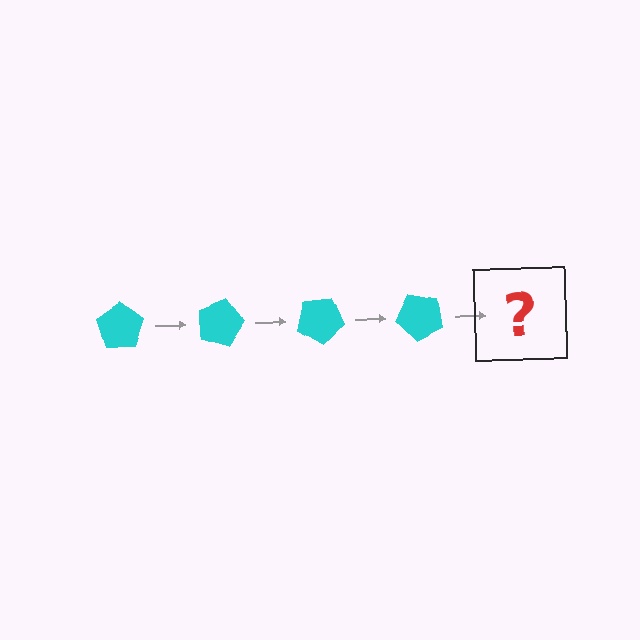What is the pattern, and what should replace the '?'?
The pattern is that the pentagon rotates 15 degrees each step. The '?' should be a cyan pentagon rotated 60 degrees.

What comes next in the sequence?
The next element should be a cyan pentagon rotated 60 degrees.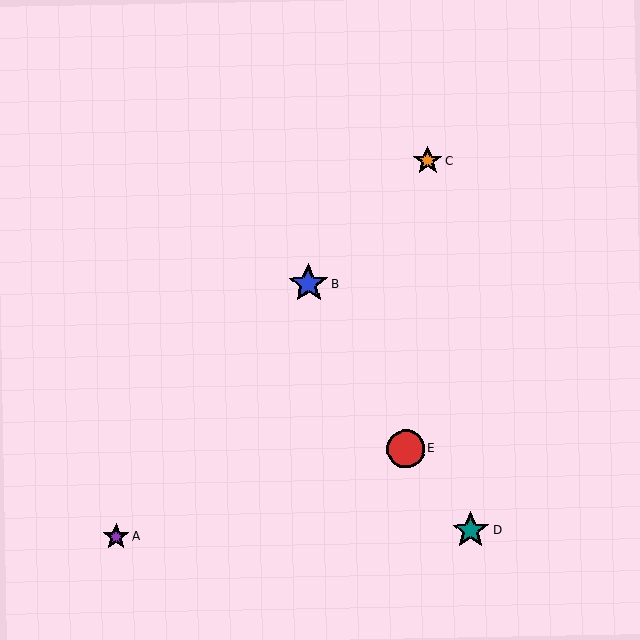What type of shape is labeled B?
Shape B is a blue star.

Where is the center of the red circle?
The center of the red circle is at (406, 449).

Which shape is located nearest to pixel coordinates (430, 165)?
The orange star (labeled C) at (428, 160) is nearest to that location.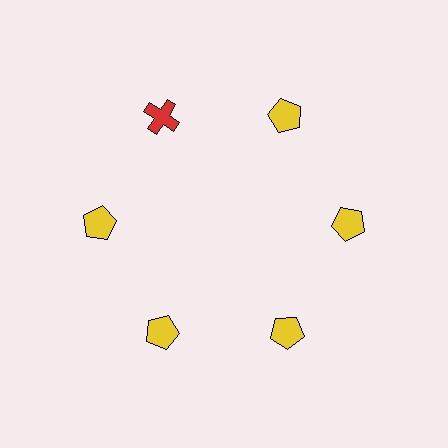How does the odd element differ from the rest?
It differs in both color (red instead of yellow) and shape (cross instead of pentagon).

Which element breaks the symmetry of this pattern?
The red cross at roughly the 11 o'clock position breaks the symmetry. All other shapes are yellow pentagons.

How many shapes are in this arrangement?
There are 6 shapes arranged in a ring pattern.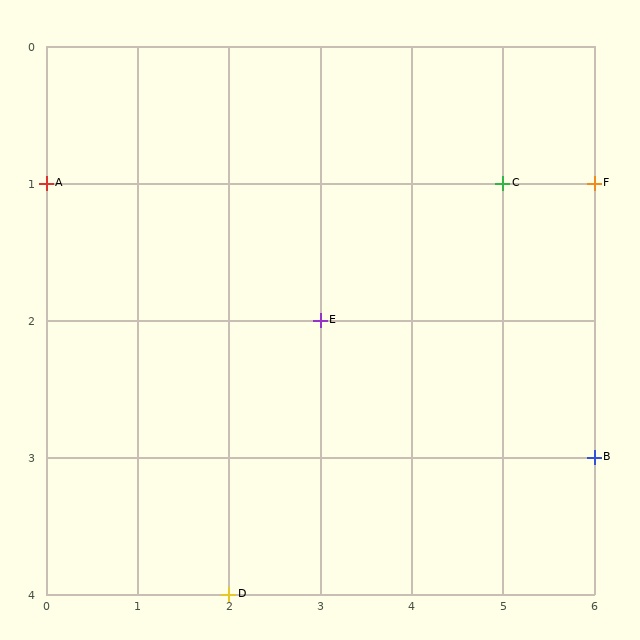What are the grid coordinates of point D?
Point D is at grid coordinates (2, 4).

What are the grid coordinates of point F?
Point F is at grid coordinates (6, 1).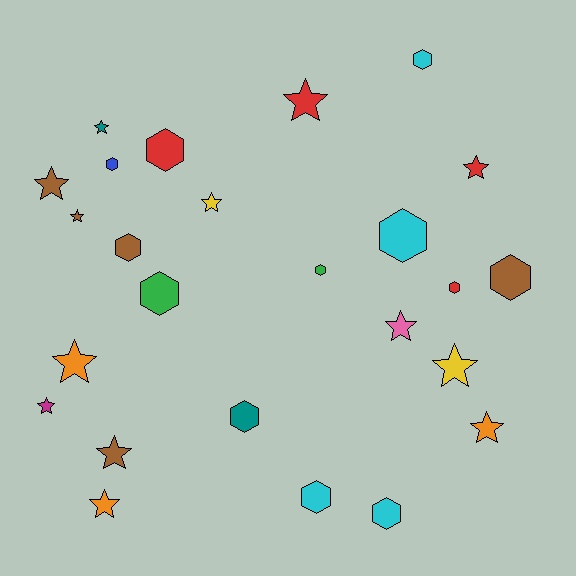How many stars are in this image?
There are 13 stars.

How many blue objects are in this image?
There is 1 blue object.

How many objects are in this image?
There are 25 objects.